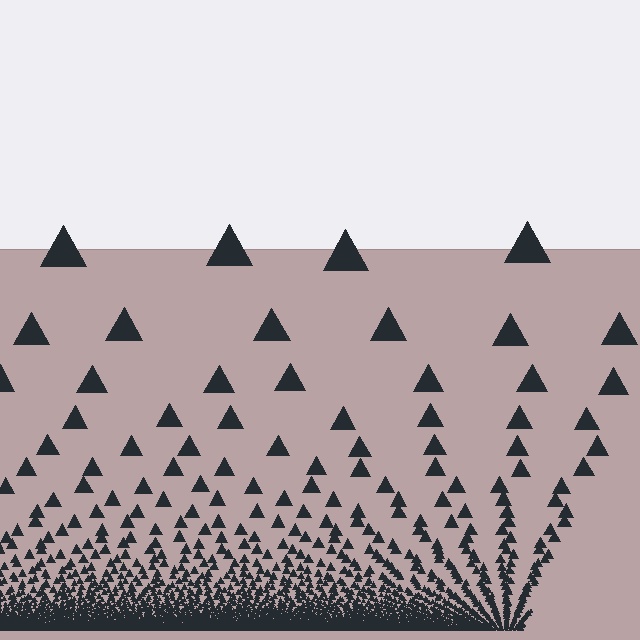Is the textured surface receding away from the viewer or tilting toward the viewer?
The surface appears to tilt toward the viewer. Texture elements get larger and sparser toward the top.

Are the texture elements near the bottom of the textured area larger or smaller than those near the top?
Smaller. The gradient is inverted — elements near the bottom are smaller and denser.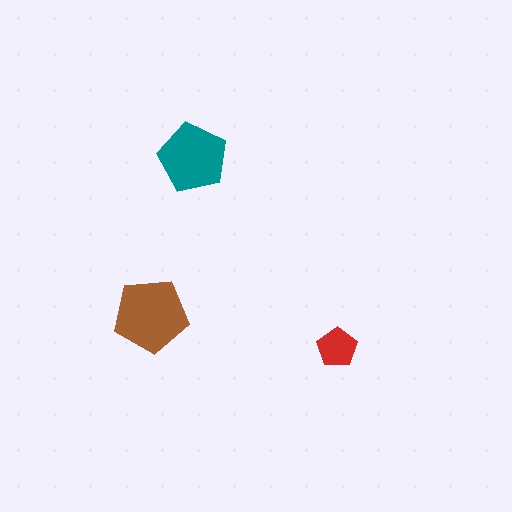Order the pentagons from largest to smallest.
the brown one, the teal one, the red one.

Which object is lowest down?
The red pentagon is bottommost.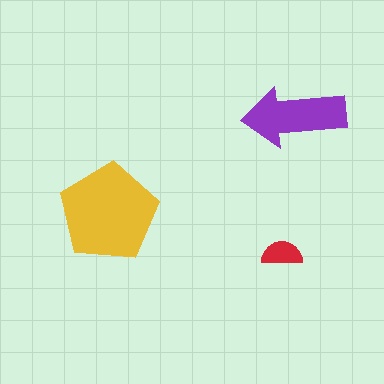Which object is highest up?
The purple arrow is topmost.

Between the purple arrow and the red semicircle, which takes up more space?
The purple arrow.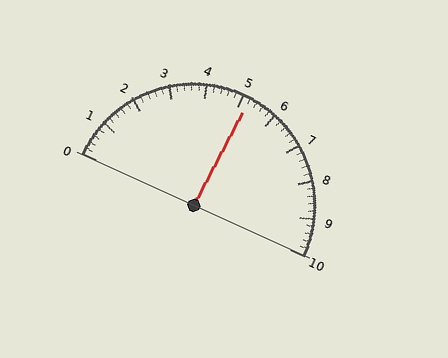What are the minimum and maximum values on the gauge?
The gauge ranges from 0 to 10.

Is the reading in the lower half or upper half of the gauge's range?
The reading is in the upper half of the range (0 to 10).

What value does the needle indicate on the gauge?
The needle indicates approximately 5.2.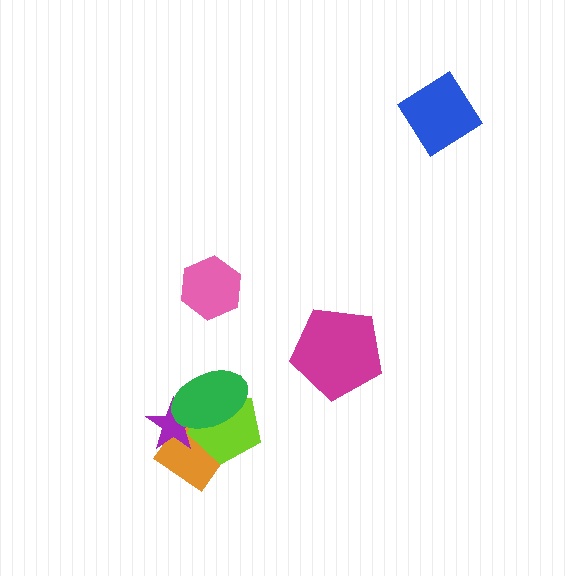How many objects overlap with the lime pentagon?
3 objects overlap with the lime pentagon.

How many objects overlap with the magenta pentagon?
0 objects overlap with the magenta pentagon.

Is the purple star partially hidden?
Yes, it is partially covered by another shape.